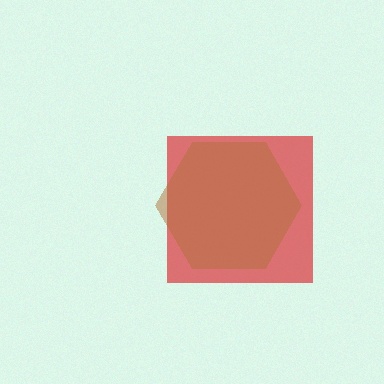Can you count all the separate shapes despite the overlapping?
Yes, there are 2 separate shapes.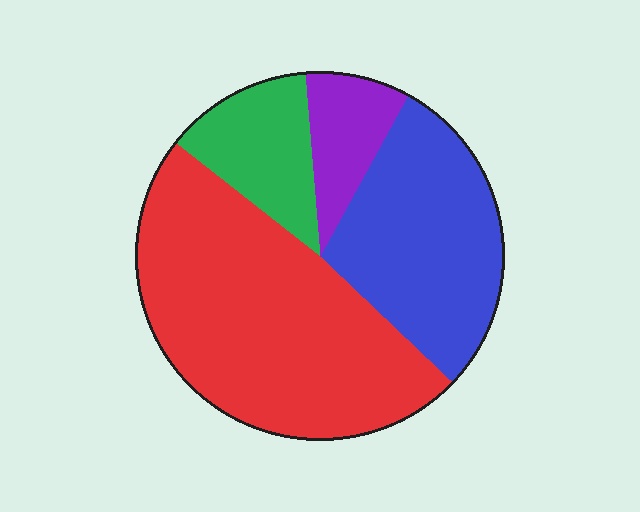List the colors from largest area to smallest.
From largest to smallest: red, blue, green, purple.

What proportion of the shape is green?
Green covers around 15% of the shape.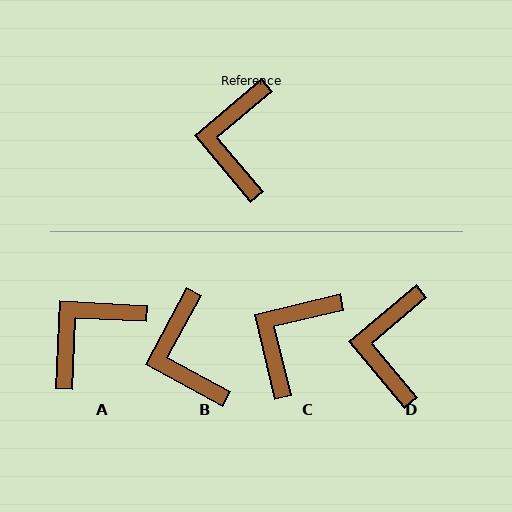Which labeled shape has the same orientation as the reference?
D.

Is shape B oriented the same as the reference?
No, it is off by about 22 degrees.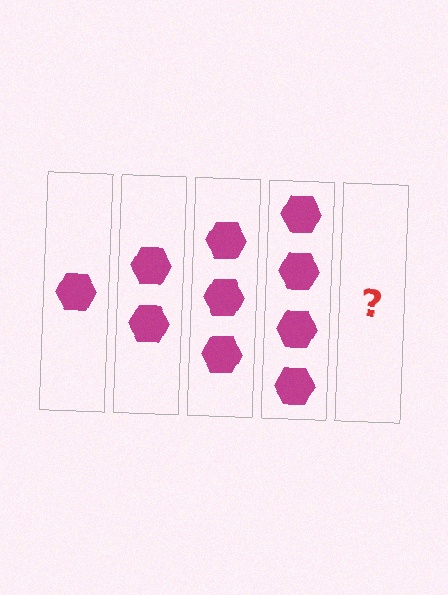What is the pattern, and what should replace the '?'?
The pattern is that each step adds one more hexagon. The '?' should be 5 hexagons.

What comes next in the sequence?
The next element should be 5 hexagons.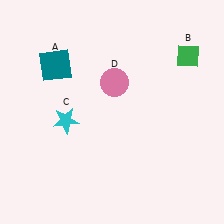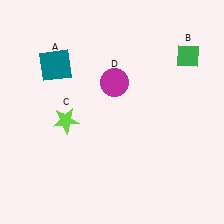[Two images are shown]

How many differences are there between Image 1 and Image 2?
There are 2 differences between the two images.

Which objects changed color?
C changed from cyan to lime. D changed from pink to magenta.